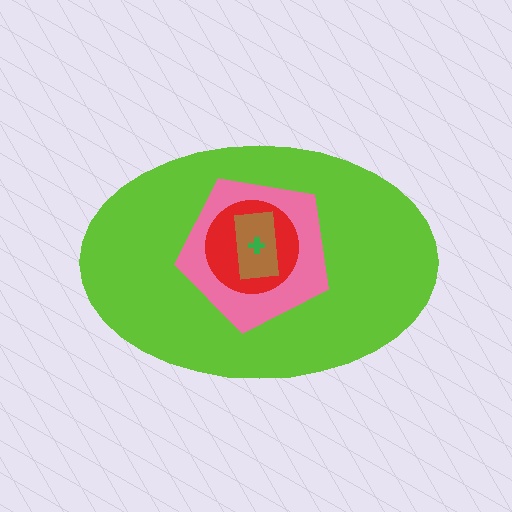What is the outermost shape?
The lime ellipse.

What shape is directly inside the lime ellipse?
The pink pentagon.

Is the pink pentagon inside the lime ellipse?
Yes.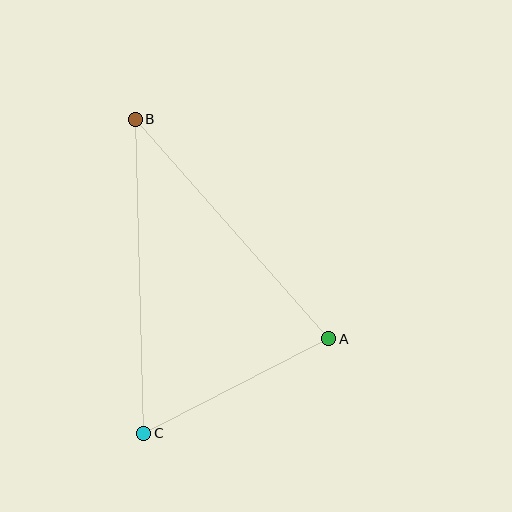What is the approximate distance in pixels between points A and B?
The distance between A and B is approximately 293 pixels.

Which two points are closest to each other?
Points A and C are closest to each other.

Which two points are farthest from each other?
Points B and C are farthest from each other.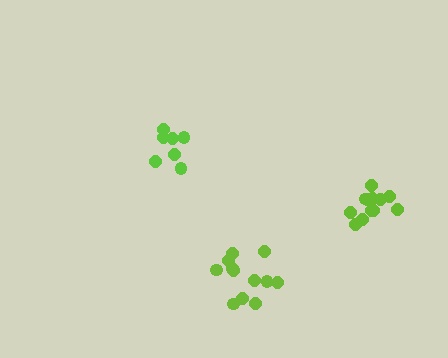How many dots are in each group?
Group 1: 12 dots, Group 2: 7 dots, Group 3: 12 dots (31 total).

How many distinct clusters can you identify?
There are 3 distinct clusters.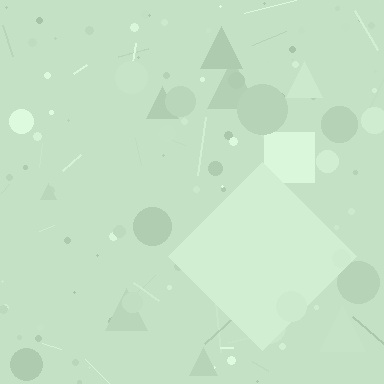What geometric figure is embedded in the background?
A diamond is embedded in the background.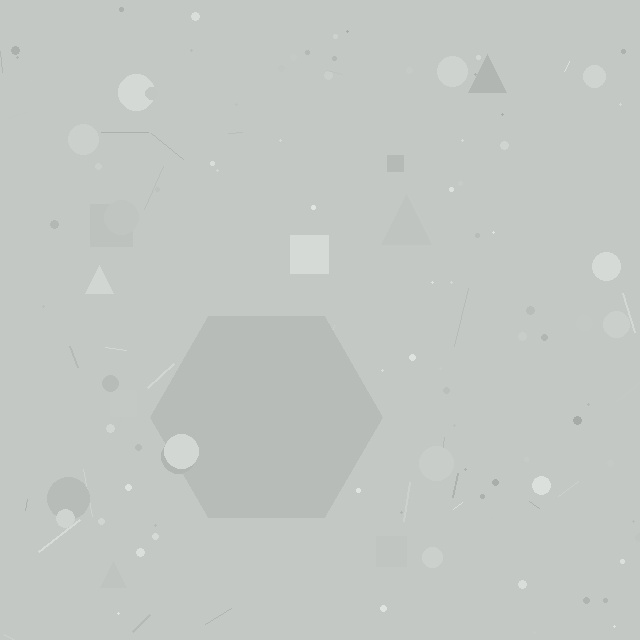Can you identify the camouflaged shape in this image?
The camouflaged shape is a hexagon.